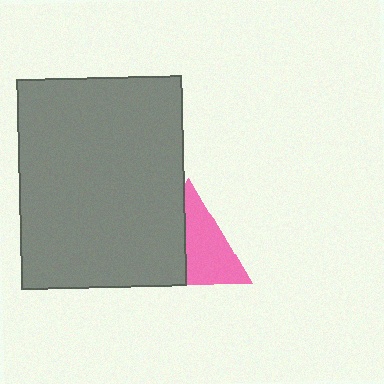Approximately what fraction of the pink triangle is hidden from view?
Roughly 45% of the pink triangle is hidden behind the gray rectangle.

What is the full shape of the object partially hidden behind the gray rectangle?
The partially hidden object is a pink triangle.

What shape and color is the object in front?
The object in front is a gray rectangle.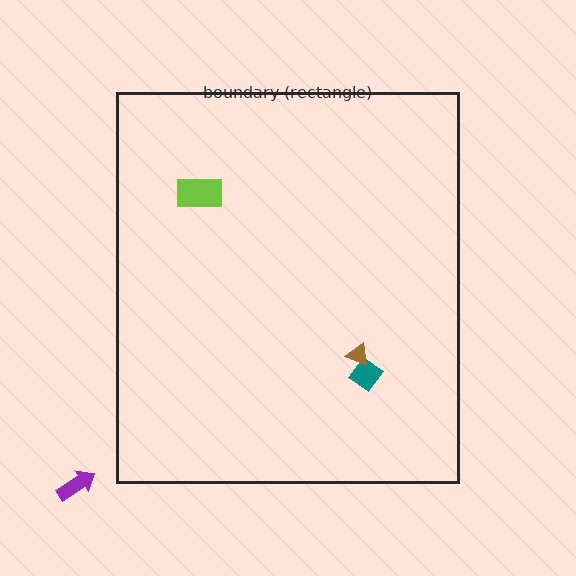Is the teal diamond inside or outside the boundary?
Inside.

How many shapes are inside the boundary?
3 inside, 1 outside.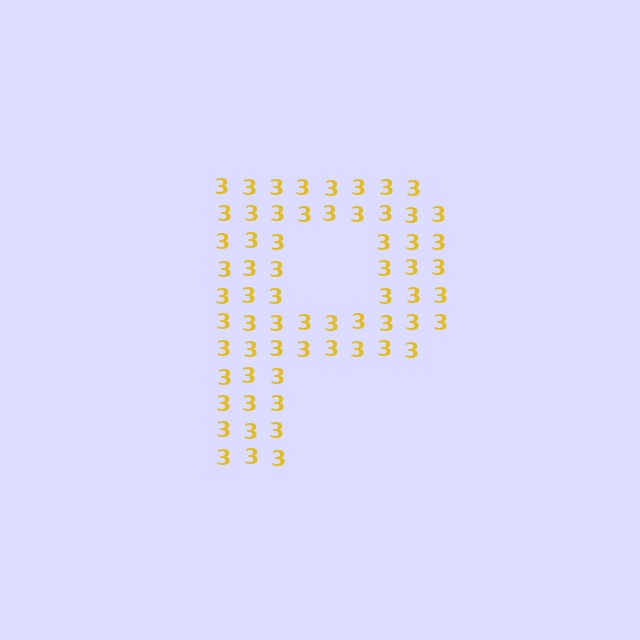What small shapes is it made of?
It is made of small digit 3's.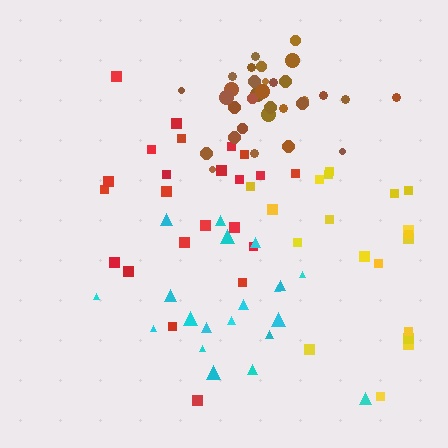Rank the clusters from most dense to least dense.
brown, cyan, yellow, red.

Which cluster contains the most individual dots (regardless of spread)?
Brown (32).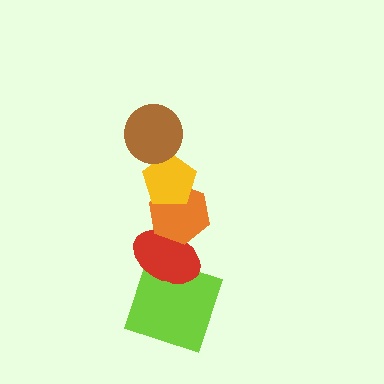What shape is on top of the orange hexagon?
The yellow pentagon is on top of the orange hexagon.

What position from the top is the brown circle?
The brown circle is 1st from the top.